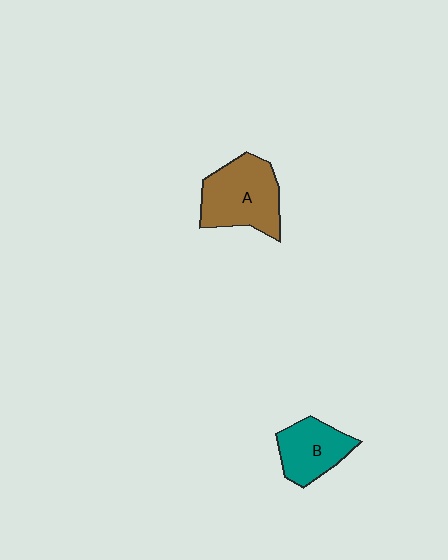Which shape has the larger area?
Shape A (brown).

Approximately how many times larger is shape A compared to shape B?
Approximately 1.4 times.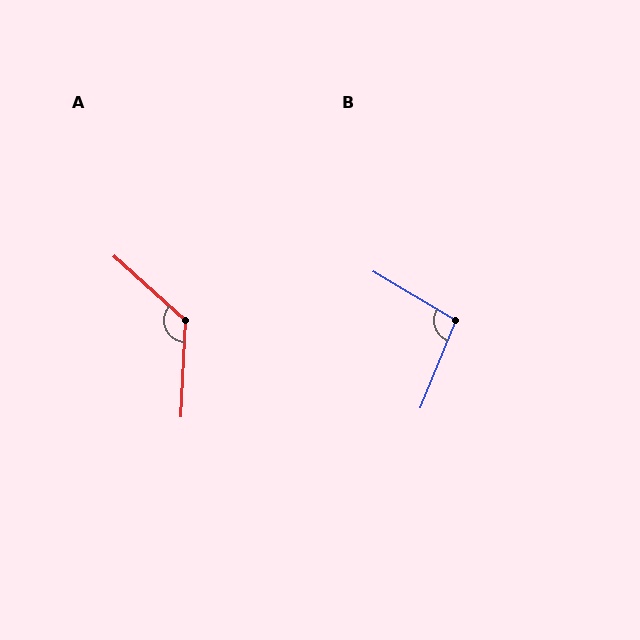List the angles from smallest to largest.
B (99°), A (129°).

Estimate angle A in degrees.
Approximately 129 degrees.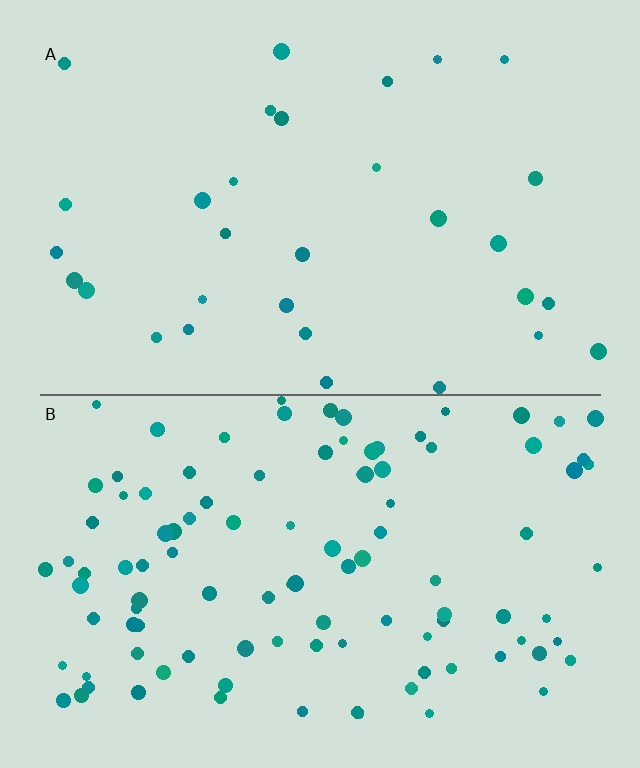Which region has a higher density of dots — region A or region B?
B (the bottom).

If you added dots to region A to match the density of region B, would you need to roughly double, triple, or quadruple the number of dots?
Approximately triple.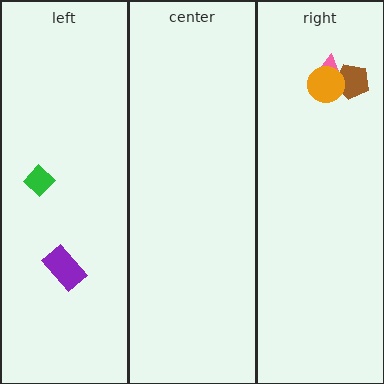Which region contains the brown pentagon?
The right region.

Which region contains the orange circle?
The right region.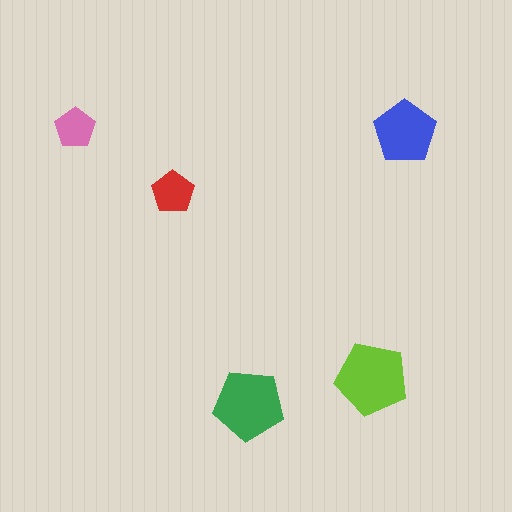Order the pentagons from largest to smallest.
the lime one, the green one, the blue one, the red one, the pink one.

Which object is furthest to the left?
The pink pentagon is leftmost.